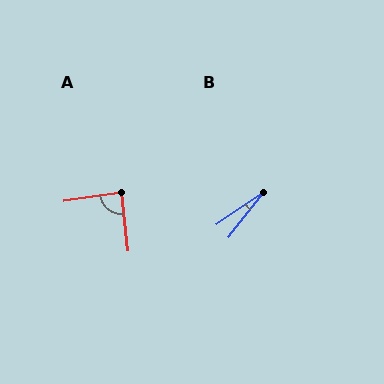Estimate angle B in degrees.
Approximately 18 degrees.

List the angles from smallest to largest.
B (18°), A (88°).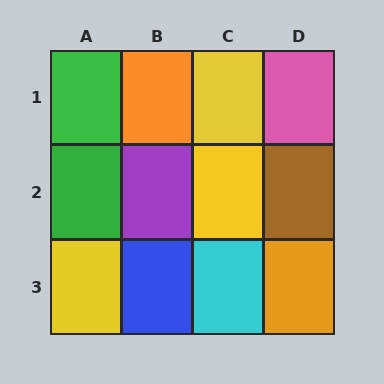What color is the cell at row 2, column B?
Purple.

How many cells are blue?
1 cell is blue.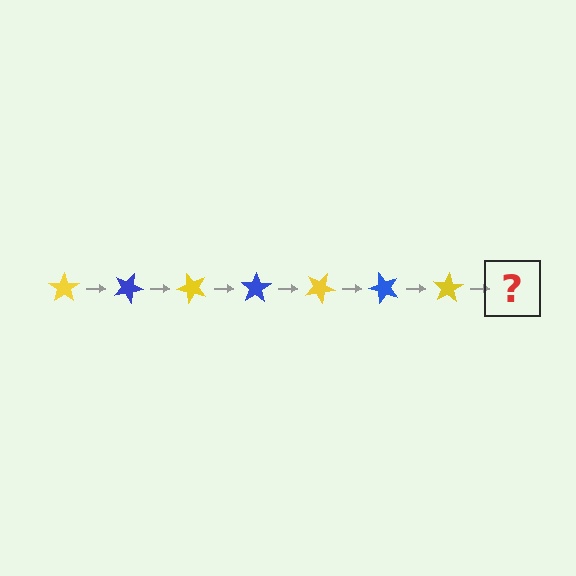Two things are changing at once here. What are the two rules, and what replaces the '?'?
The two rules are that it rotates 25 degrees each step and the color cycles through yellow and blue. The '?' should be a blue star, rotated 175 degrees from the start.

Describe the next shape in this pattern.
It should be a blue star, rotated 175 degrees from the start.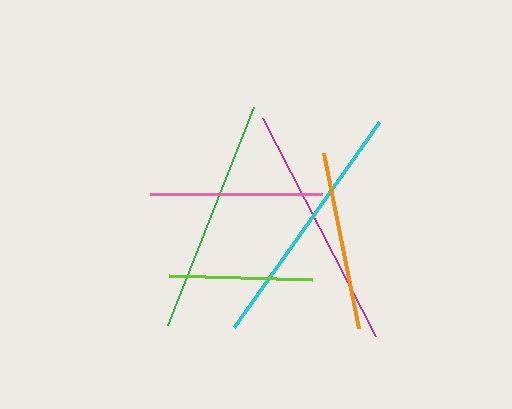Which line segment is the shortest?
The lime line is the shortest at approximately 143 pixels.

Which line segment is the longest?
The cyan line is the longest at approximately 251 pixels.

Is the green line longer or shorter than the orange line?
The green line is longer than the orange line.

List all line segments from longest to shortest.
From longest to shortest: cyan, magenta, green, orange, pink, lime.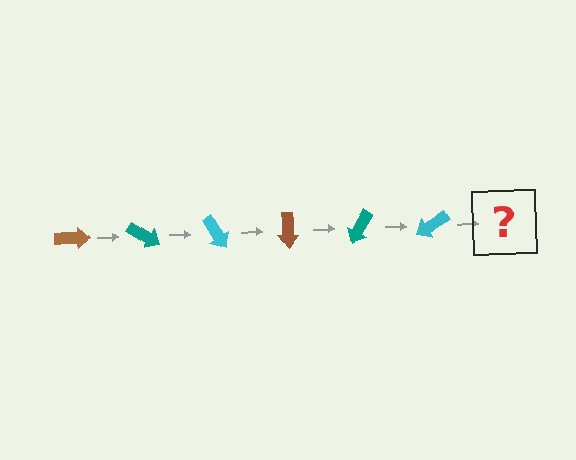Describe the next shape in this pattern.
It should be a brown arrow, rotated 180 degrees from the start.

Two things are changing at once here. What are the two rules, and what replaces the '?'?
The two rules are that it rotates 30 degrees each step and the color cycles through brown, teal, and cyan. The '?' should be a brown arrow, rotated 180 degrees from the start.